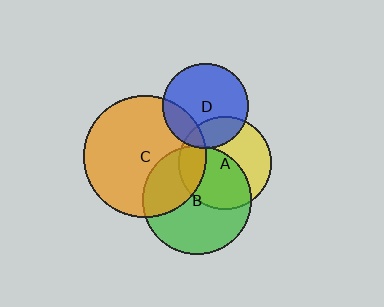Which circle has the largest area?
Circle C (orange).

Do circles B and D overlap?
Yes.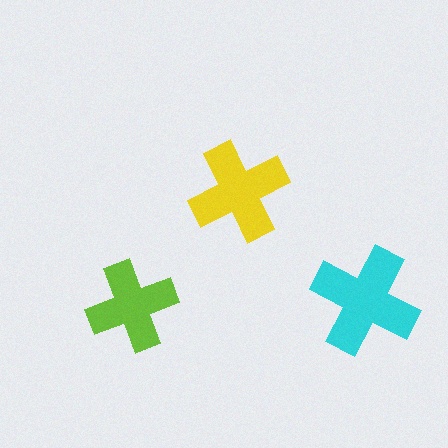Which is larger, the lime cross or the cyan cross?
The cyan one.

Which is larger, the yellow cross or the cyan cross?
The cyan one.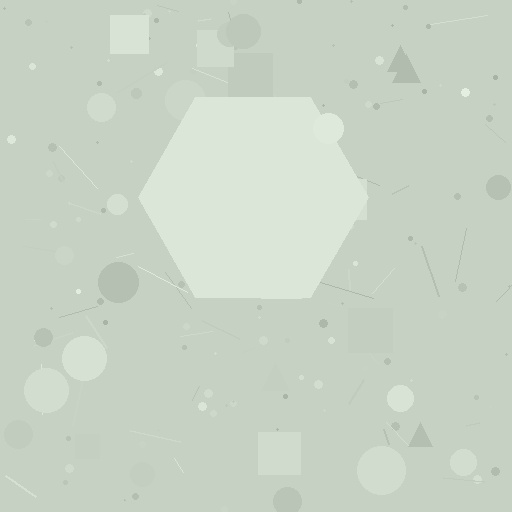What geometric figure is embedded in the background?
A hexagon is embedded in the background.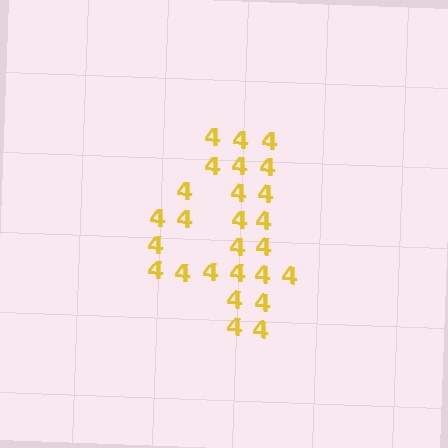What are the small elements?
The small elements are digit 4's.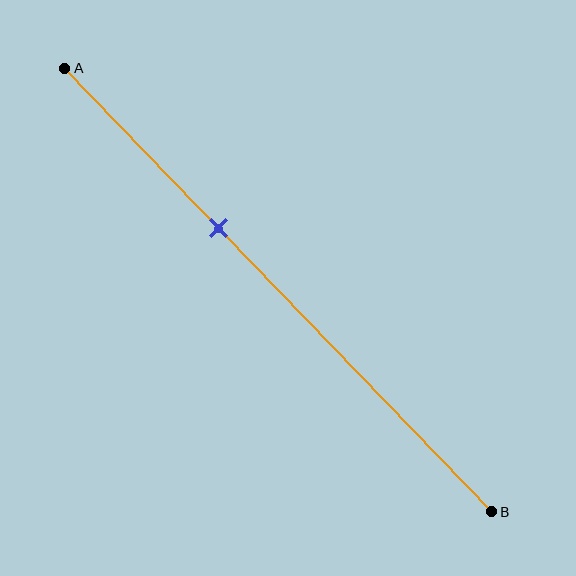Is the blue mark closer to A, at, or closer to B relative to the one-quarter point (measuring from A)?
The blue mark is closer to point B than the one-quarter point of segment AB.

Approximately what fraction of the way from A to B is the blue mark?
The blue mark is approximately 35% of the way from A to B.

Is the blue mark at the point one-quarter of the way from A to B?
No, the mark is at about 35% from A, not at the 25% one-quarter point.